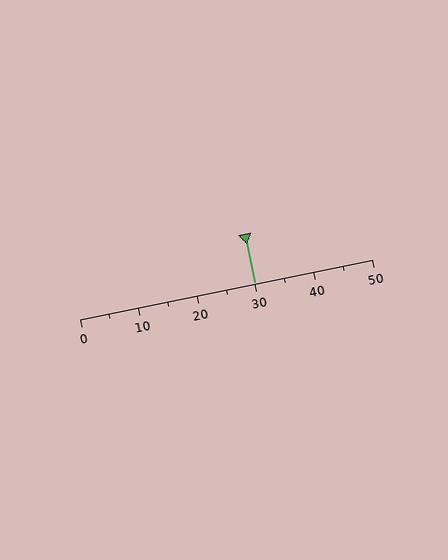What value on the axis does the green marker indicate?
The marker indicates approximately 30.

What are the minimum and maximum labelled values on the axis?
The axis runs from 0 to 50.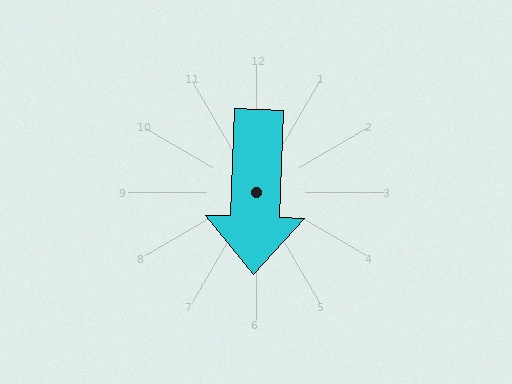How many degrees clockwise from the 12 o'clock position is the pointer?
Approximately 182 degrees.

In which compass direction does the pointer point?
South.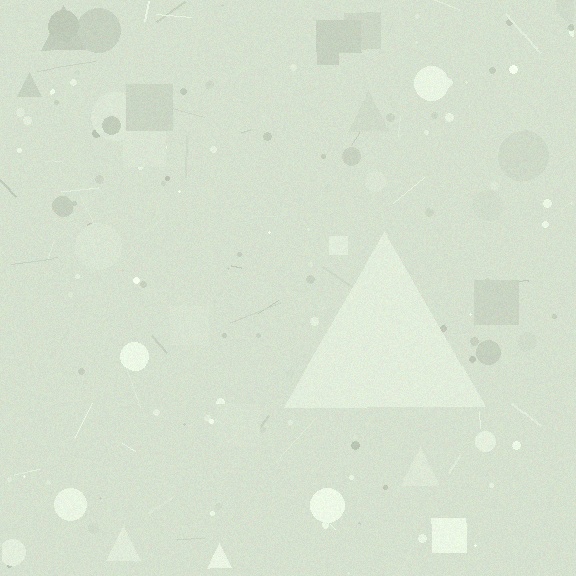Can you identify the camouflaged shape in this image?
The camouflaged shape is a triangle.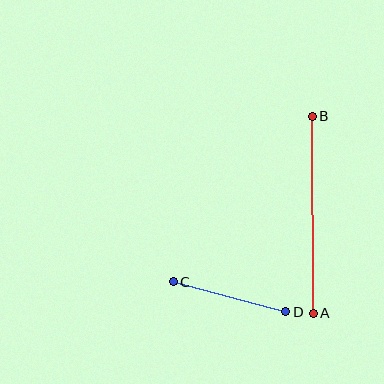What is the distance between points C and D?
The distance is approximately 117 pixels.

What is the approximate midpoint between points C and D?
The midpoint is at approximately (230, 297) pixels.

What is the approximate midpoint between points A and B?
The midpoint is at approximately (313, 215) pixels.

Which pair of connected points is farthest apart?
Points A and B are farthest apart.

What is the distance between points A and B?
The distance is approximately 197 pixels.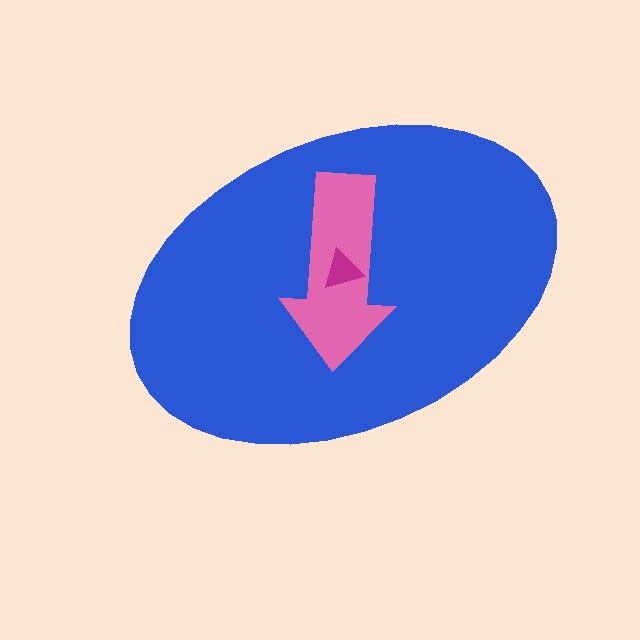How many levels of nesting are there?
3.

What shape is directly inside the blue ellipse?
The pink arrow.